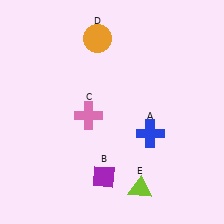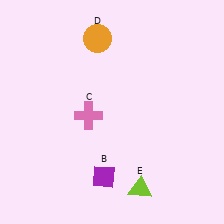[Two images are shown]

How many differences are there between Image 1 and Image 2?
There is 1 difference between the two images.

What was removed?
The blue cross (A) was removed in Image 2.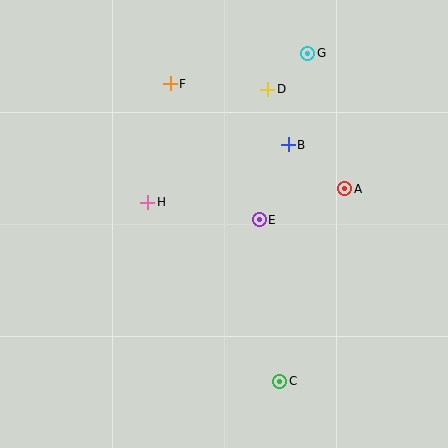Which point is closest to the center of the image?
Point E at (259, 220) is closest to the center.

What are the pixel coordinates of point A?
Point A is at (345, 189).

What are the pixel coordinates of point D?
Point D is at (268, 89).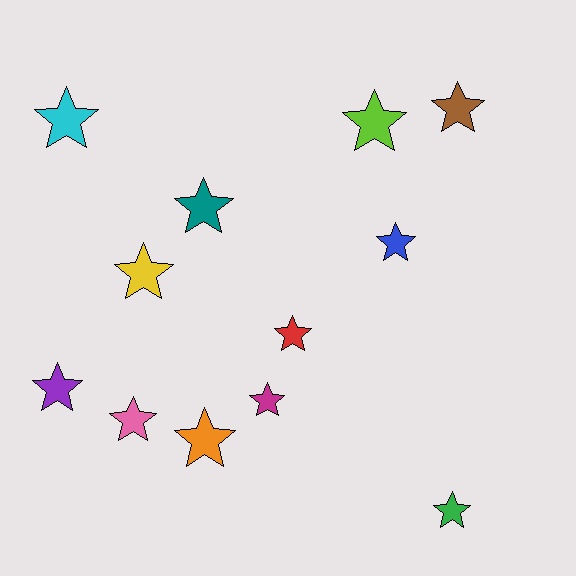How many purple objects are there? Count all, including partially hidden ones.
There is 1 purple object.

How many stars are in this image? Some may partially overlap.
There are 12 stars.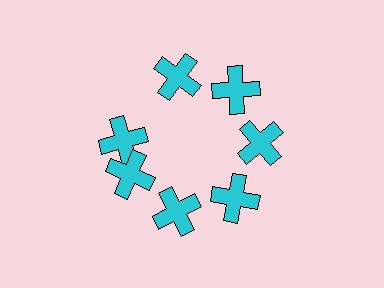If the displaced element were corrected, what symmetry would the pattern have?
It would have 7-fold rotational symmetry — the pattern would map onto itself every 51 degrees.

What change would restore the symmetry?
The symmetry would be restored by rotating it back into even spacing with its neighbors so that all 7 crosses sit at equal angles and equal distance from the center.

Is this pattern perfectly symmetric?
No. The 7 cyan crosses are arranged in a ring, but one element near the 10 o'clock position is rotated out of alignment along the ring, breaking the 7-fold rotational symmetry.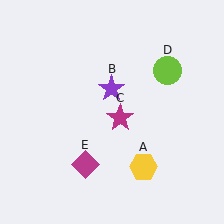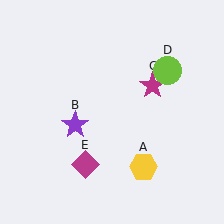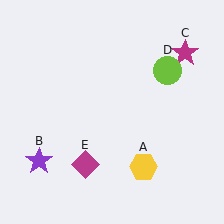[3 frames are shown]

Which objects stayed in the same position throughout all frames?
Yellow hexagon (object A) and lime circle (object D) and magenta diamond (object E) remained stationary.